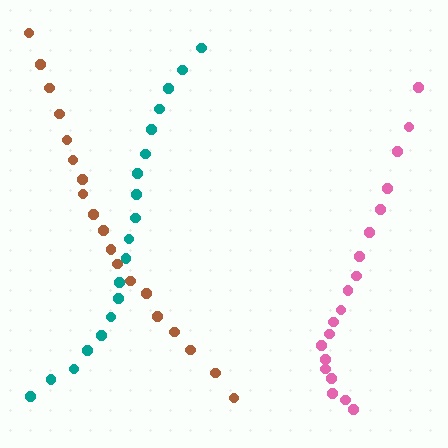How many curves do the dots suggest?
There are 3 distinct paths.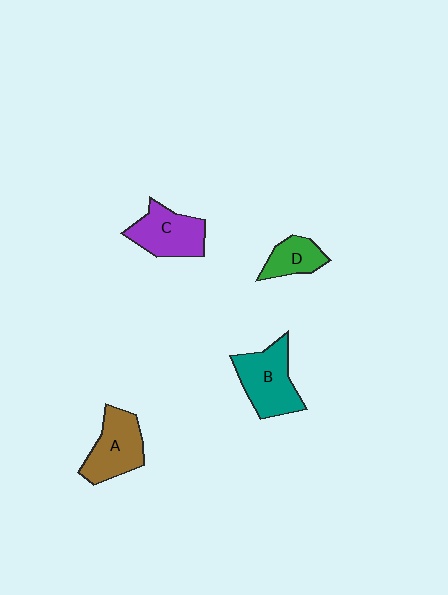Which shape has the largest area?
Shape B (teal).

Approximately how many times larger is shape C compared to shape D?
Approximately 1.6 times.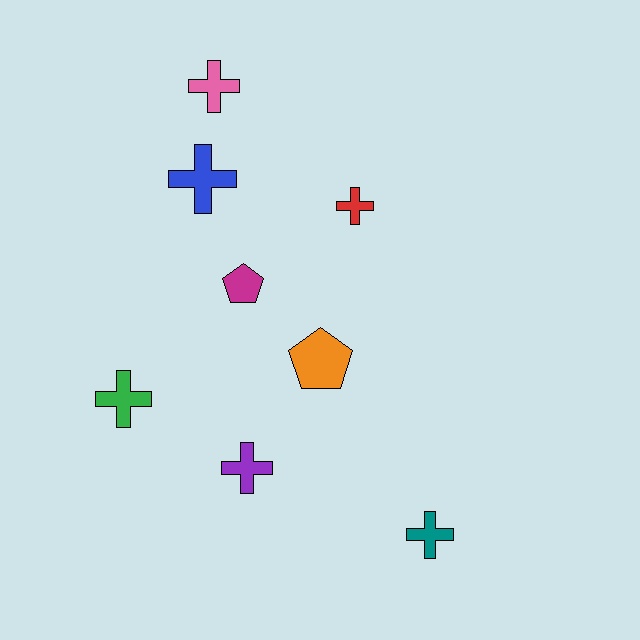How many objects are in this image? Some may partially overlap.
There are 8 objects.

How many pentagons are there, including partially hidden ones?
There are 2 pentagons.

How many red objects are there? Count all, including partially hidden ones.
There is 1 red object.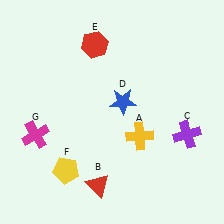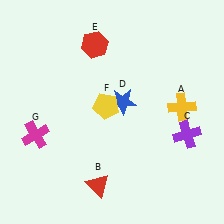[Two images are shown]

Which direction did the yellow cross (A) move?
The yellow cross (A) moved right.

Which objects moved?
The objects that moved are: the yellow cross (A), the yellow pentagon (F).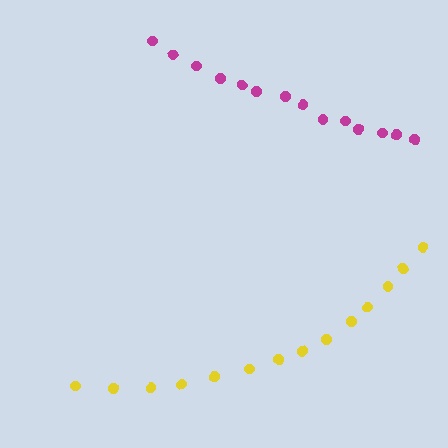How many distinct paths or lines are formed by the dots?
There are 2 distinct paths.